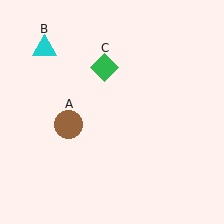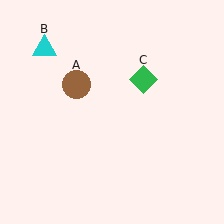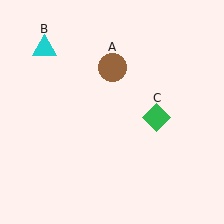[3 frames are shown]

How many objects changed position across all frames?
2 objects changed position: brown circle (object A), green diamond (object C).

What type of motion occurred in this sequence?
The brown circle (object A), green diamond (object C) rotated clockwise around the center of the scene.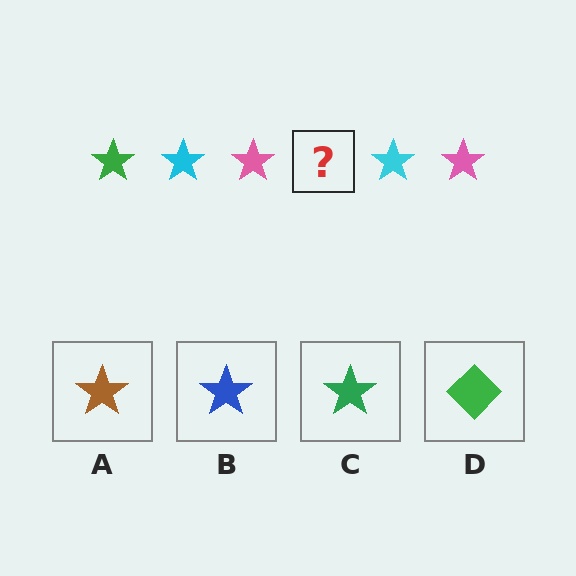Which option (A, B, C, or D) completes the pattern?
C.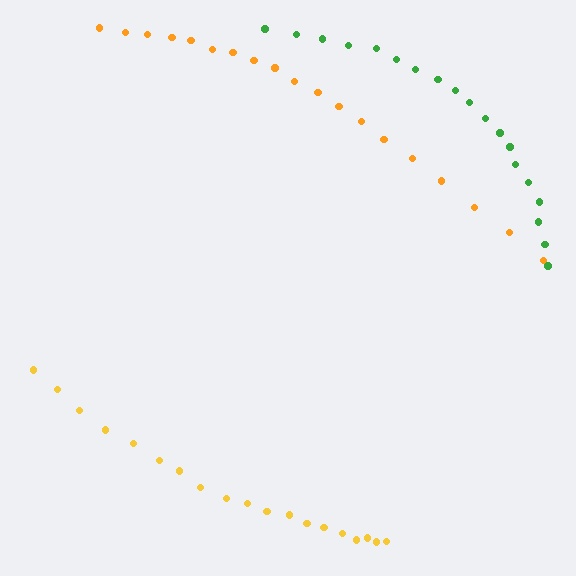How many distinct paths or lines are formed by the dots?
There are 3 distinct paths.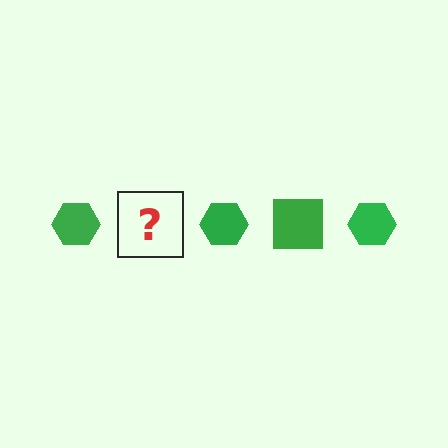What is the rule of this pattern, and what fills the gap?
The rule is that the pattern cycles through hexagon, square shapes in green. The gap should be filled with a green square.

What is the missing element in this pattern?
The missing element is a green square.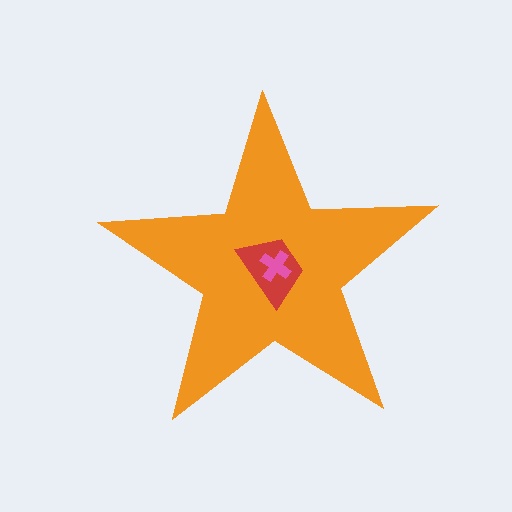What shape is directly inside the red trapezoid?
The pink cross.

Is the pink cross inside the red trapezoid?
Yes.